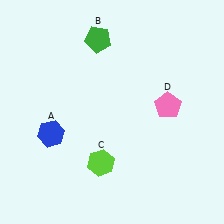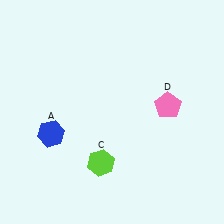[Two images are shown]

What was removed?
The green pentagon (B) was removed in Image 2.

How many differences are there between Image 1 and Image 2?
There is 1 difference between the two images.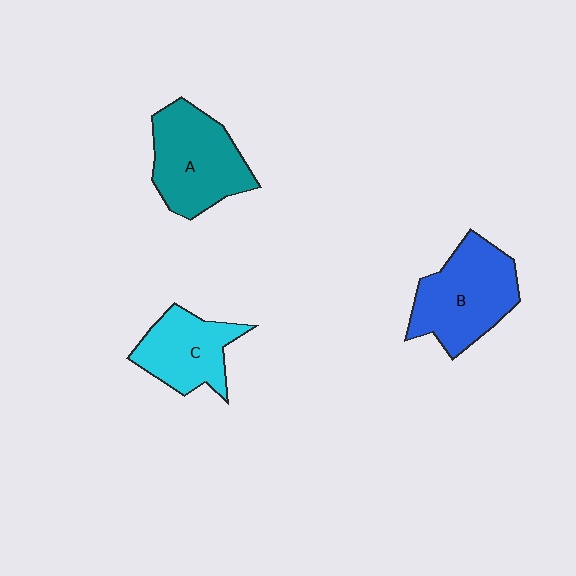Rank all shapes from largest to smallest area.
From largest to smallest: B (blue), A (teal), C (cyan).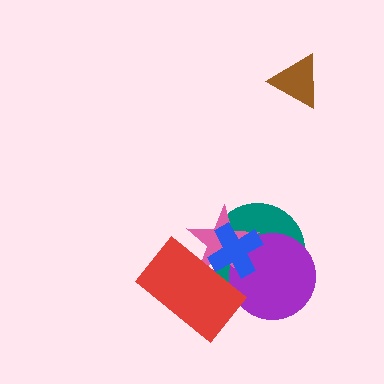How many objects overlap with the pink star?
4 objects overlap with the pink star.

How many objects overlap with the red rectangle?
3 objects overlap with the red rectangle.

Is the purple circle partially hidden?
Yes, it is partially covered by another shape.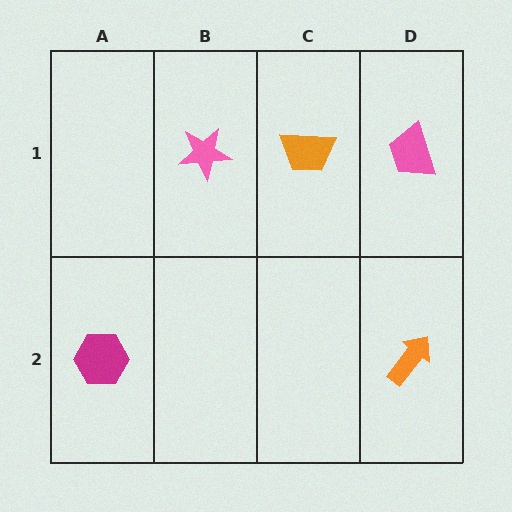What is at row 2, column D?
An orange arrow.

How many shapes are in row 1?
3 shapes.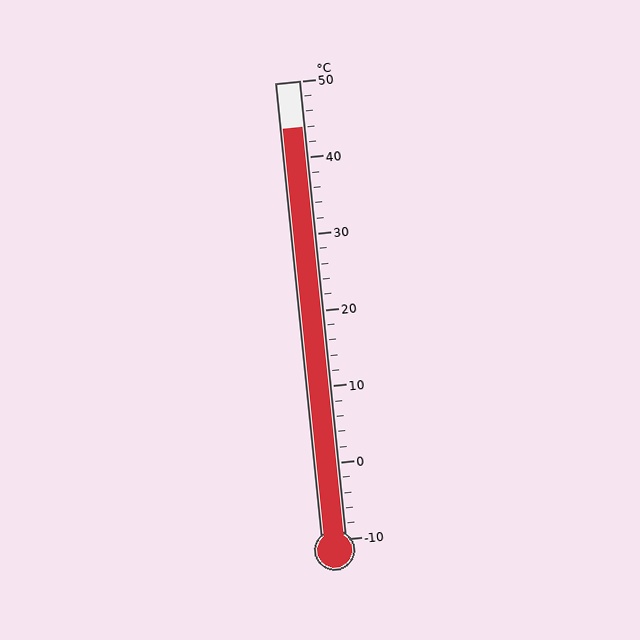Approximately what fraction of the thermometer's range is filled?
The thermometer is filled to approximately 90% of its range.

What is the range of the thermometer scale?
The thermometer scale ranges from -10°C to 50°C.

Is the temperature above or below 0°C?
The temperature is above 0°C.